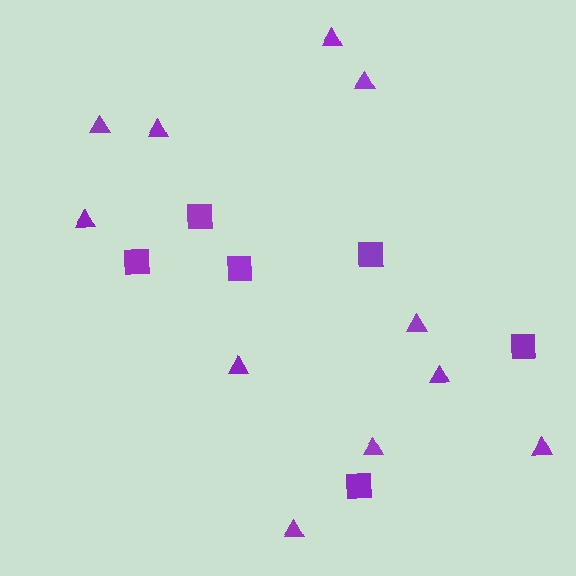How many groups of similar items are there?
There are 2 groups: one group of squares (6) and one group of triangles (11).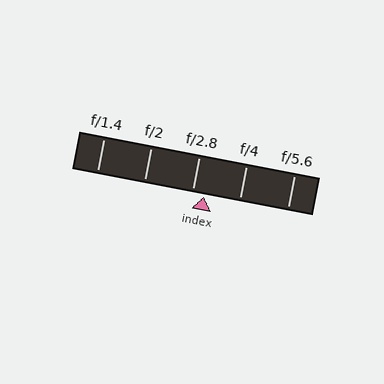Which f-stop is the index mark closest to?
The index mark is closest to f/2.8.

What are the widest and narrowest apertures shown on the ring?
The widest aperture shown is f/1.4 and the narrowest is f/5.6.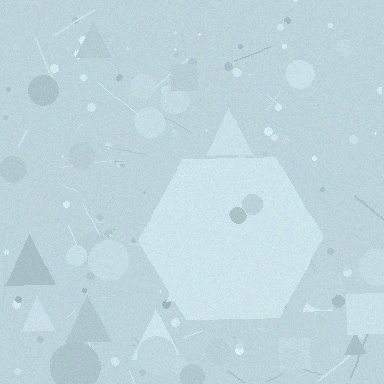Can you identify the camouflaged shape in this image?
The camouflaged shape is a hexagon.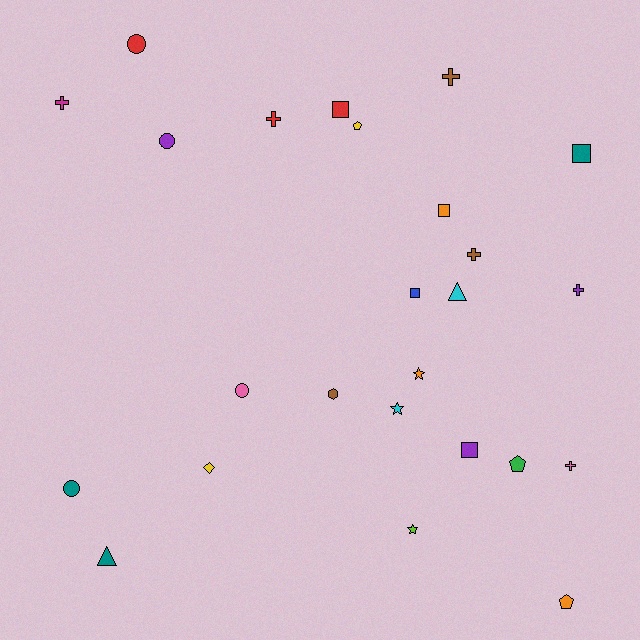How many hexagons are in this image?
There is 1 hexagon.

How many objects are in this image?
There are 25 objects.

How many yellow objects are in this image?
There are 2 yellow objects.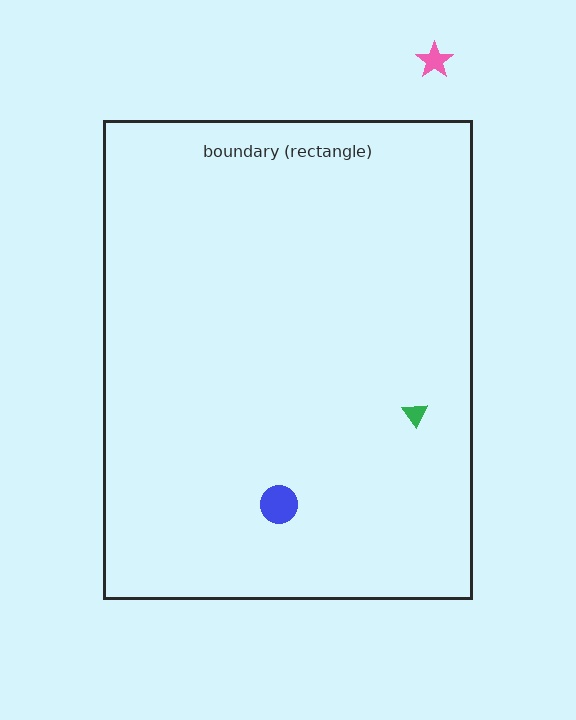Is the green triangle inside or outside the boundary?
Inside.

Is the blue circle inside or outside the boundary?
Inside.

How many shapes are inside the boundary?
2 inside, 1 outside.